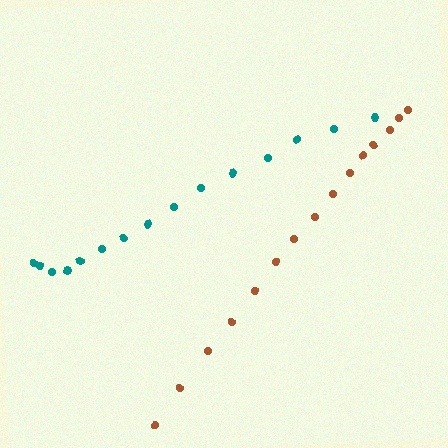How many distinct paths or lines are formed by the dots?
There are 2 distinct paths.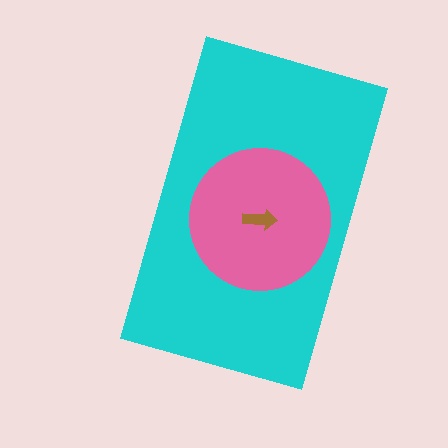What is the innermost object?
The brown arrow.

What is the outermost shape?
The cyan rectangle.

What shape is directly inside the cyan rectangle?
The pink circle.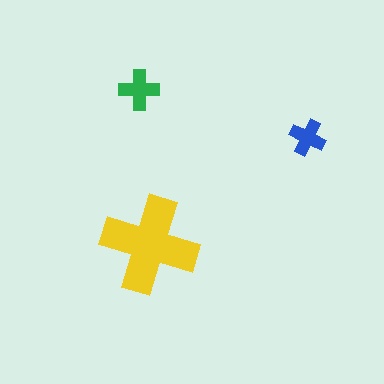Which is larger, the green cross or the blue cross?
The green one.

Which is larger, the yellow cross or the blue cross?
The yellow one.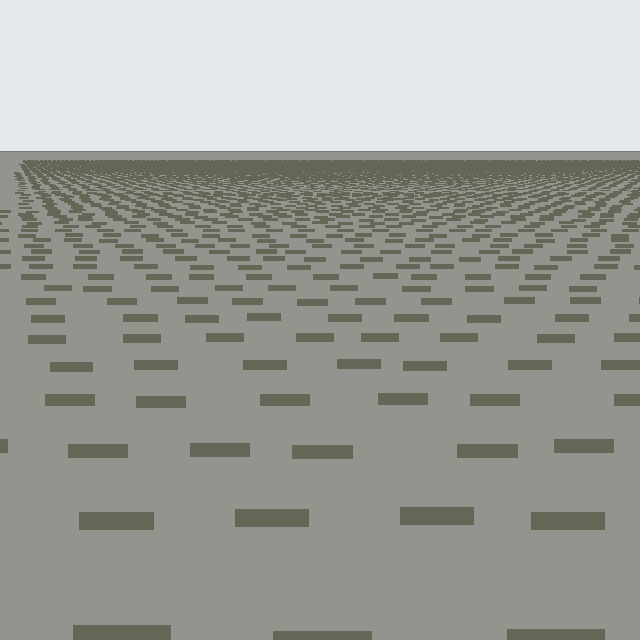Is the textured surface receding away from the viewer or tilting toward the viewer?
The surface is receding away from the viewer. Texture elements get smaller and denser toward the top.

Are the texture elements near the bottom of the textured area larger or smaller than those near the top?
Larger. Near the bottom, elements are closer to the viewer and appear at a bigger on-screen size.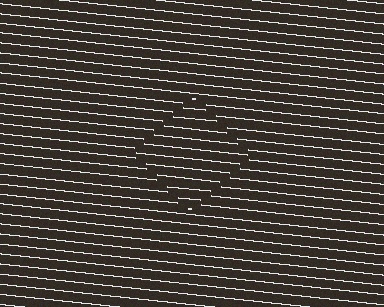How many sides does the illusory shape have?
4 sides — the line-ends trace a square.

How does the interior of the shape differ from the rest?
The interior of the shape contains the same grating, shifted by half a period — the contour is defined by the phase discontinuity where line-ends from the inner and outer gratings abut.